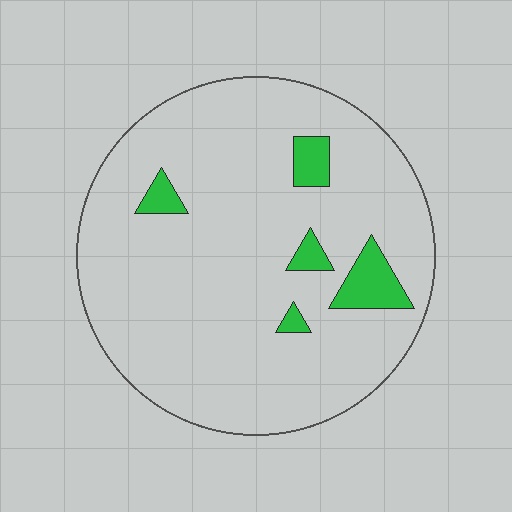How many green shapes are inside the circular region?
5.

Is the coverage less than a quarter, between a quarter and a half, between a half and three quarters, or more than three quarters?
Less than a quarter.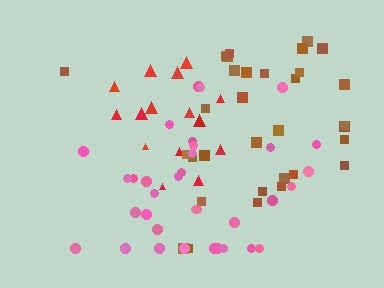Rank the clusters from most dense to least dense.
pink, red, brown.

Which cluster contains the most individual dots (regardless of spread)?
Pink (35).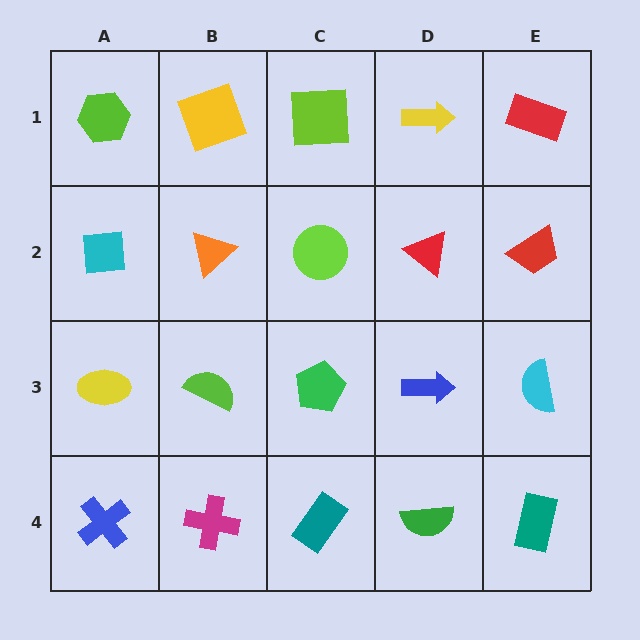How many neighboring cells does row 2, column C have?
4.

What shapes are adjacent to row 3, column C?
A lime circle (row 2, column C), a teal rectangle (row 4, column C), a lime semicircle (row 3, column B), a blue arrow (row 3, column D).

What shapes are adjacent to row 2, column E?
A red rectangle (row 1, column E), a cyan semicircle (row 3, column E), a red triangle (row 2, column D).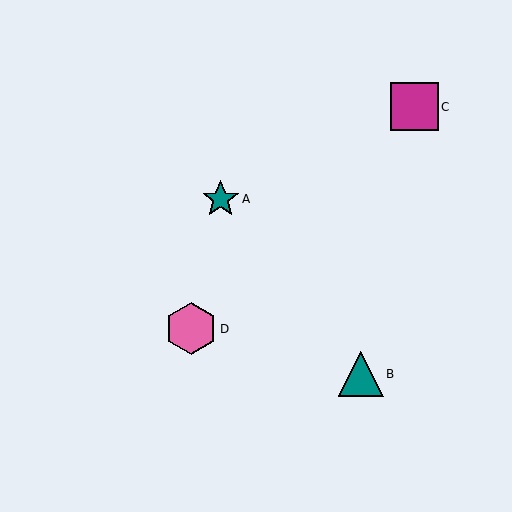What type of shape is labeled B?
Shape B is a teal triangle.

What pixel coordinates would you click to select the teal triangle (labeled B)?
Click at (361, 374) to select the teal triangle B.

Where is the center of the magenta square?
The center of the magenta square is at (415, 107).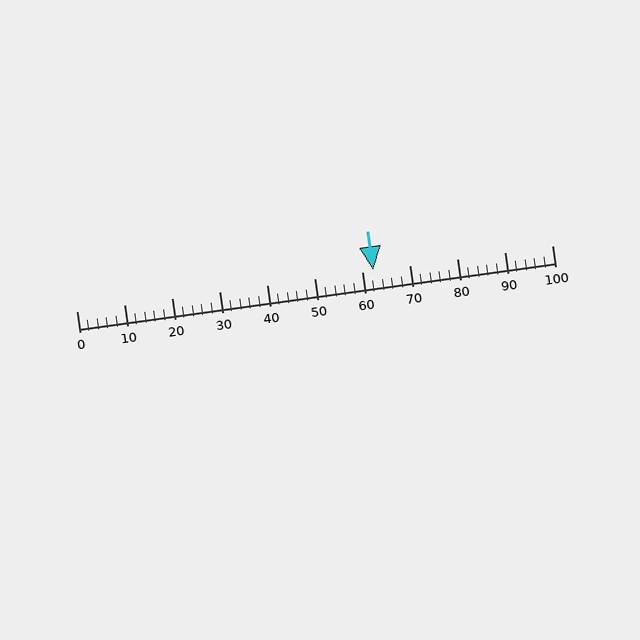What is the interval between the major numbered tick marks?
The major tick marks are spaced 10 units apart.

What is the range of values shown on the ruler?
The ruler shows values from 0 to 100.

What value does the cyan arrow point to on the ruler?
The cyan arrow points to approximately 62.